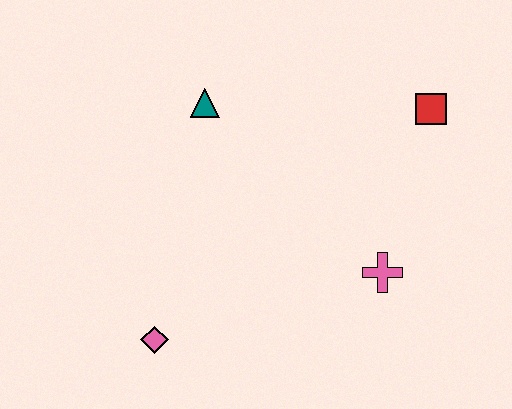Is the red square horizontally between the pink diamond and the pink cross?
No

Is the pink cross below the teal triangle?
Yes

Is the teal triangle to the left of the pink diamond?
No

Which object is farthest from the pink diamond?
The red square is farthest from the pink diamond.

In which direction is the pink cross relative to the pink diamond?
The pink cross is to the right of the pink diamond.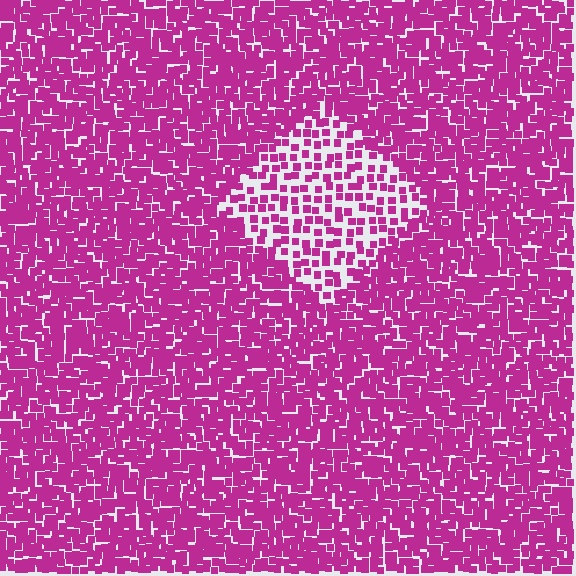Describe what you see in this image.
The image contains small magenta elements arranged at two different densities. A diamond-shaped region is visible where the elements are less densely packed than the surrounding area.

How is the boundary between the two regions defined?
The boundary is defined by a change in element density (approximately 2.2x ratio). All elements are the same color, size, and shape.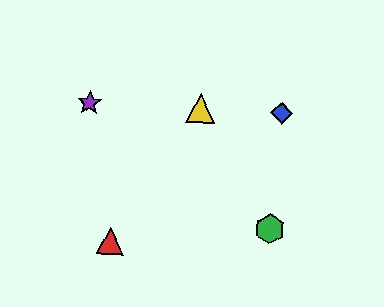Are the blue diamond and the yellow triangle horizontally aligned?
Yes, both are at y≈113.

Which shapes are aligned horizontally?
The blue diamond, the yellow triangle, the purple star are aligned horizontally.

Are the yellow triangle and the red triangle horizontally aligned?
No, the yellow triangle is at y≈109 and the red triangle is at y≈241.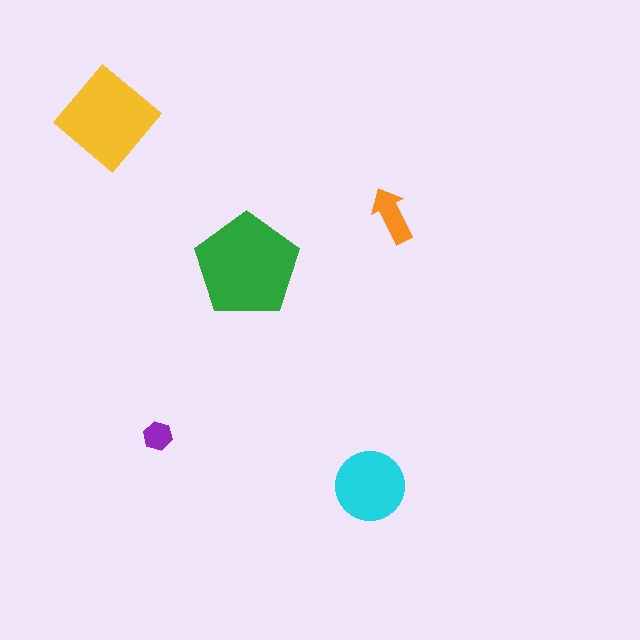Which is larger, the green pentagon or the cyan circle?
The green pentagon.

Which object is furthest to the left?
The yellow diamond is leftmost.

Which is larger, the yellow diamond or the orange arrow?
The yellow diamond.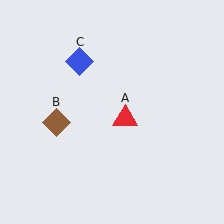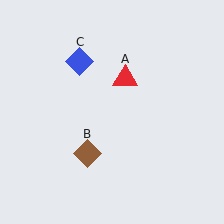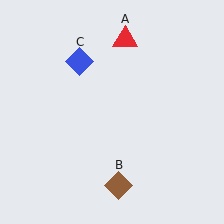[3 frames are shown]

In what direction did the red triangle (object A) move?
The red triangle (object A) moved up.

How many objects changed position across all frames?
2 objects changed position: red triangle (object A), brown diamond (object B).